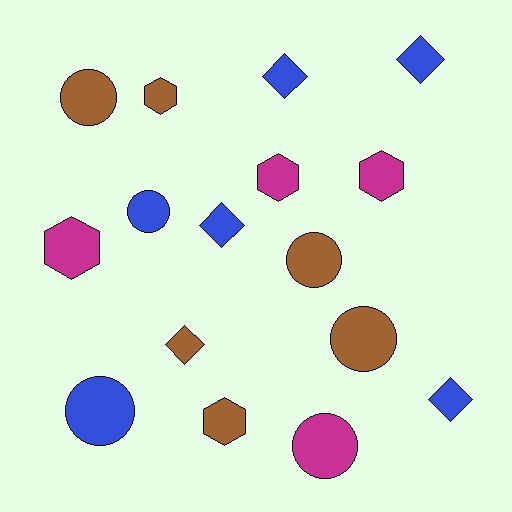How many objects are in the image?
There are 16 objects.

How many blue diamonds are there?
There are 4 blue diamonds.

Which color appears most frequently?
Blue, with 6 objects.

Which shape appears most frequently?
Circle, with 6 objects.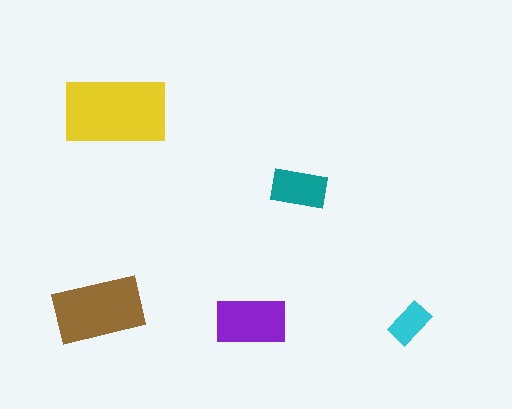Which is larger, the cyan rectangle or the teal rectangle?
The teal one.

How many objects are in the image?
There are 5 objects in the image.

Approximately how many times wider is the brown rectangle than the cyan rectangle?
About 2 times wider.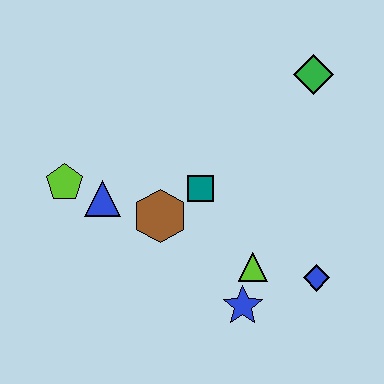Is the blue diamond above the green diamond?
No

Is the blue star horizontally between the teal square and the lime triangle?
Yes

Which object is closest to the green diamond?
The teal square is closest to the green diamond.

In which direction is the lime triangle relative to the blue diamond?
The lime triangle is to the left of the blue diamond.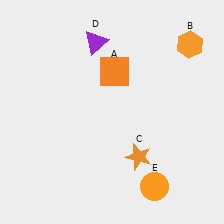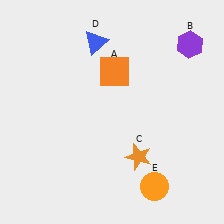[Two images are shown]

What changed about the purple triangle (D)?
In Image 1, D is purple. In Image 2, it changed to blue.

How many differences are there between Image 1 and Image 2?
There are 2 differences between the two images.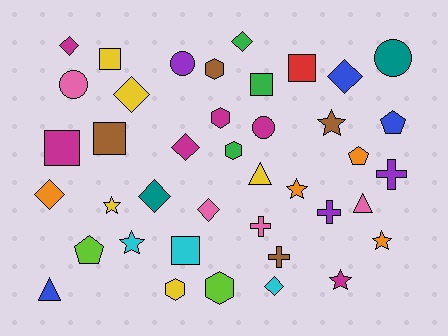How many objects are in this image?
There are 40 objects.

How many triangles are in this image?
There are 3 triangles.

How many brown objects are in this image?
There are 4 brown objects.